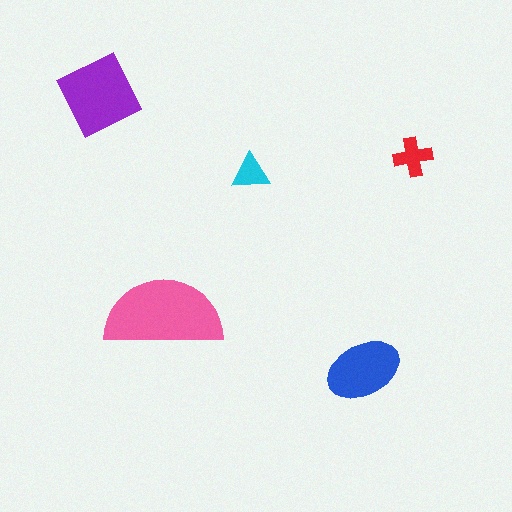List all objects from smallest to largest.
The cyan triangle, the red cross, the blue ellipse, the purple diamond, the pink semicircle.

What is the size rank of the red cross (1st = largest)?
4th.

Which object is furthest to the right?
The red cross is rightmost.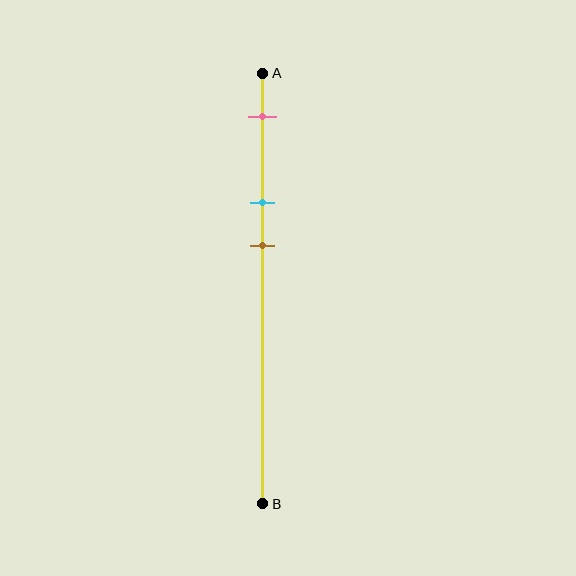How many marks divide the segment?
There are 3 marks dividing the segment.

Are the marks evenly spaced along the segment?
Yes, the marks are approximately evenly spaced.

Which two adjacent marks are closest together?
The cyan and brown marks are the closest adjacent pair.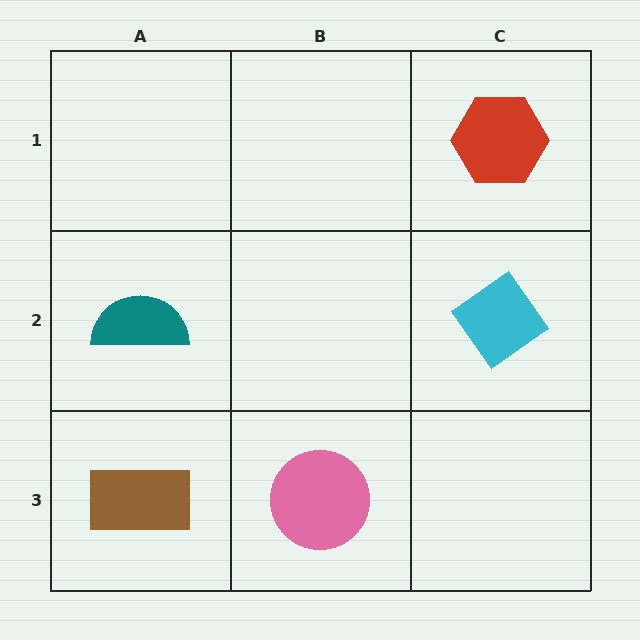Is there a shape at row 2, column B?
No, that cell is empty.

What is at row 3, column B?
A pink circle.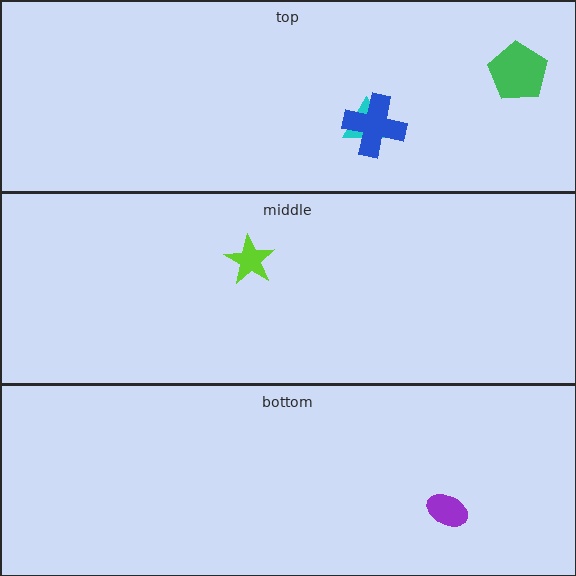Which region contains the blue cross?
The top region.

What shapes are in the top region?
The cyan triangle, the blue cross, the green pentagon.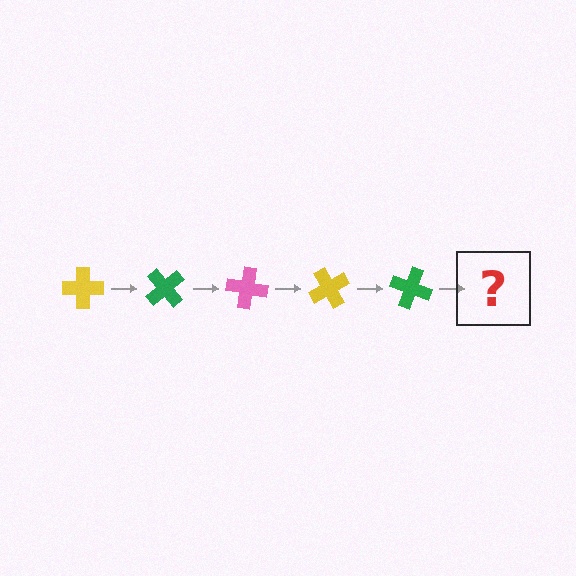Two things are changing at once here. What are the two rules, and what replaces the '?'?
The two rules are that it rotates 50 degrees each step and the color cycles through yellow, green, and pink. The '?' should be a pink cross, rotated 250 degrees from the start.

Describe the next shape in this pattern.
It should be a pink cross, rotated 250 degrees from the start.